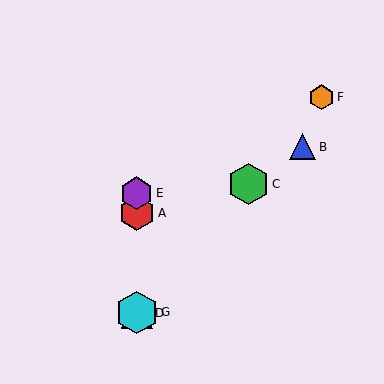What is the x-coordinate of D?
Object D is at x≈137.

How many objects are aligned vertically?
4 objects (A, D, E, G) are aligned vertically.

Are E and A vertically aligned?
Yes, both are at x≈137.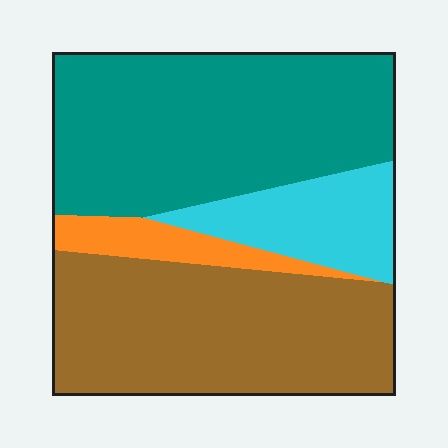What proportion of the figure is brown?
Brown covers about 40% of the figure.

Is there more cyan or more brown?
Brown.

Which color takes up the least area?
Orange, at roughly 5%.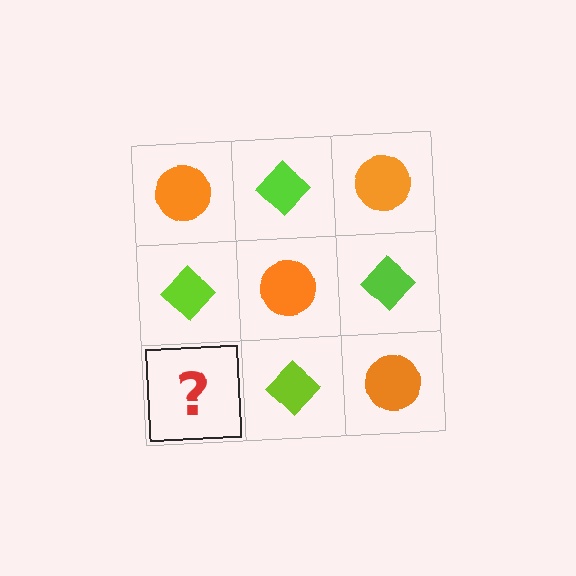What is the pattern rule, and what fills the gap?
The rule is that it alternates orange circle and lime diamond in a checkerboard pattern. The gap should be filled with an orange circle.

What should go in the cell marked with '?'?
The missing cell should contain an orange circle.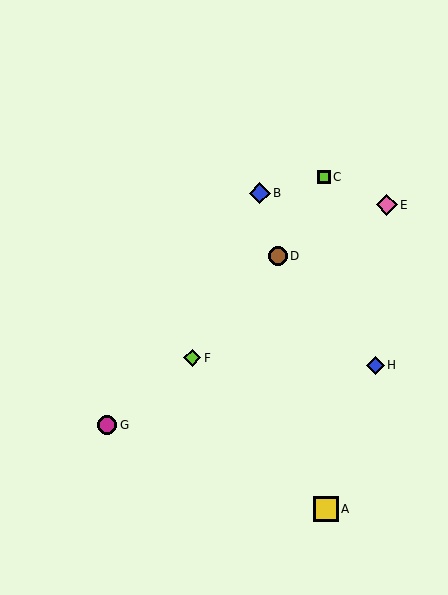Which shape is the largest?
The yellow square (labeled A) is the largest.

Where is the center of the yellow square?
The center of the yellow square is at (326, 509).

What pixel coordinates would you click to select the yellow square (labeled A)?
Click at (326, 509) to select the yellow square A.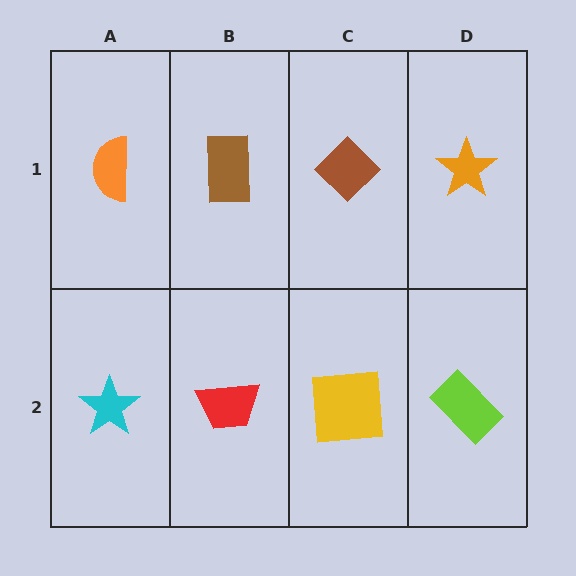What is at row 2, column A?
A cyan star.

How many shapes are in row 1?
4 shapes.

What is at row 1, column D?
An orange star.